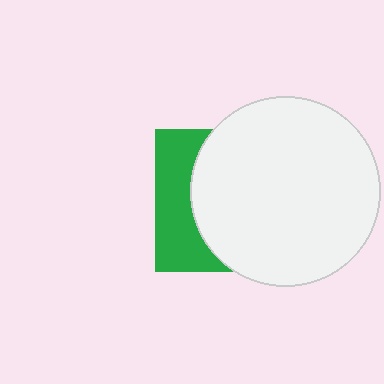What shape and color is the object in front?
The object in front is a white circle.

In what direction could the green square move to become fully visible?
The green square could move left. That would shift it out from behind the white circle entirely.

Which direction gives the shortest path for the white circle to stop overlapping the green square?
Moving right gives the shortest separation.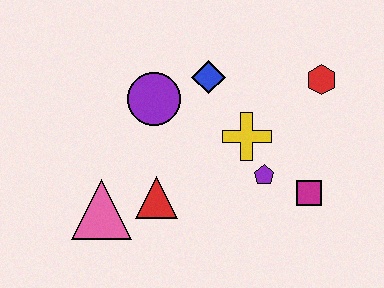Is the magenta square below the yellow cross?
Yes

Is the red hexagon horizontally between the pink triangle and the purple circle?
No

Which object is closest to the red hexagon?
The yellow cross is closest to the red hexagon.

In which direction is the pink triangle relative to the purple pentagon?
The pink triangle is to the left of the purple pentagon.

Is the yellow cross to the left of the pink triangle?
No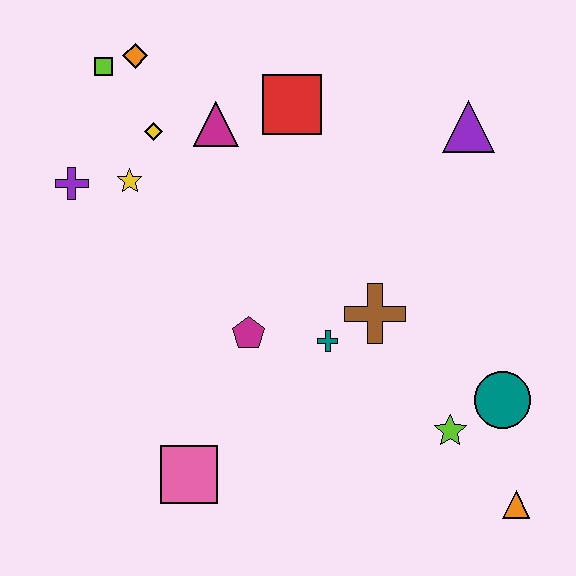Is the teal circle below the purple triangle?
Yes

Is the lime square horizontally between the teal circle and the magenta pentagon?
No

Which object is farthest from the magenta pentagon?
The orange triangle is farthest from the magenta pentagon.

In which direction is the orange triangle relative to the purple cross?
The orange triangle is to the right of the purple cross.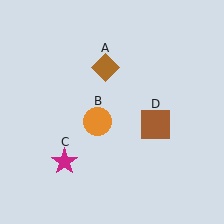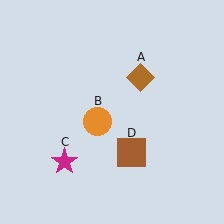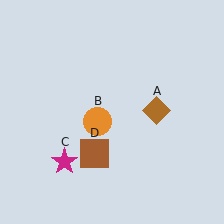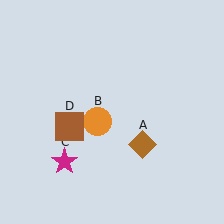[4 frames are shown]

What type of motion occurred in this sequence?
The brown diamond (object A), brown square (object D) rotated clockwise around the center of the scene.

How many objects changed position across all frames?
2 objects changed position: brown diamond (object A), brown square (object D).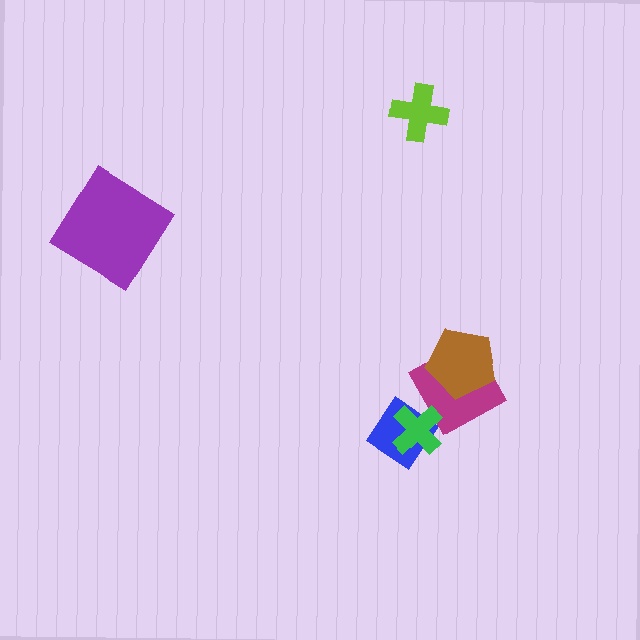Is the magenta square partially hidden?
Yes, it is partially covered by another shape.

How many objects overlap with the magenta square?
1 object overlaps with the magenta square.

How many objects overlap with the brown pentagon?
1 object overlaps with the brown pentagon.